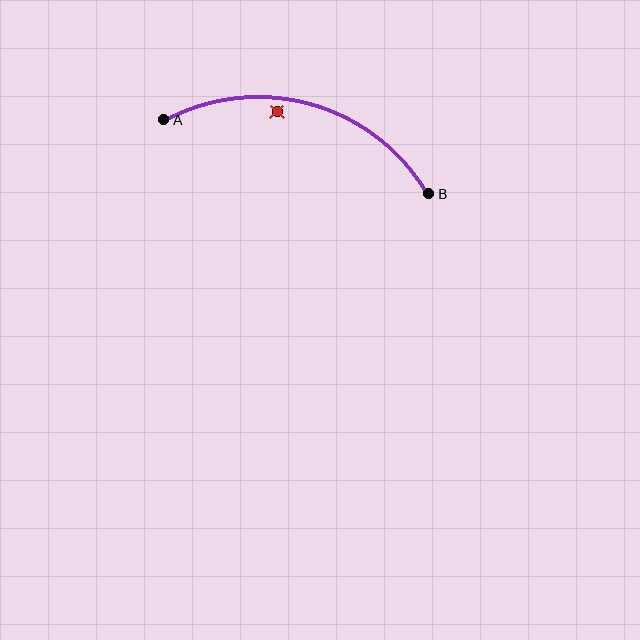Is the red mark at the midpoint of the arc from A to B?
No — the red mark does not lie on the arc at all. It sits slightly inside the curve.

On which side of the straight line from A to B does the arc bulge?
The arc bulges above the straight line connecting A and B.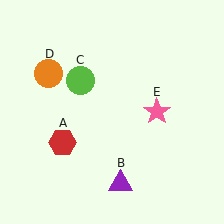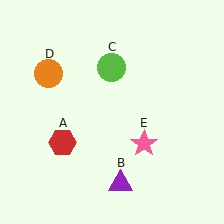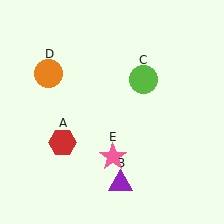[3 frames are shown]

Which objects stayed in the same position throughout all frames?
Red hexagon (object A) and purple triangle (object B) and orange circle (object D) remained stationary.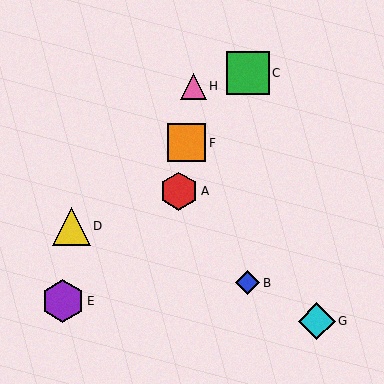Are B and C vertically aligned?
Yes, both are at x≈248.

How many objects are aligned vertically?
2 objects (B, C) are aligned vertically.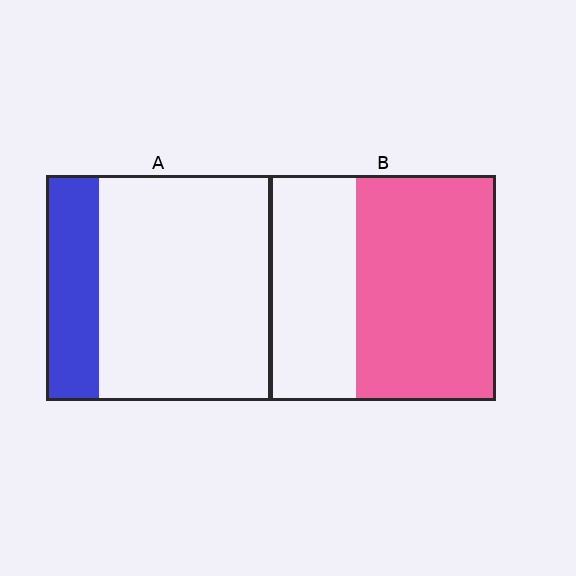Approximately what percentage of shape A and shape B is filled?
A is approximately 25% and B is approximately 60%.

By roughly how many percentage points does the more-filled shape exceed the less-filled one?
By roughly 40 percentage points (B over A).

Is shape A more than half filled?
No.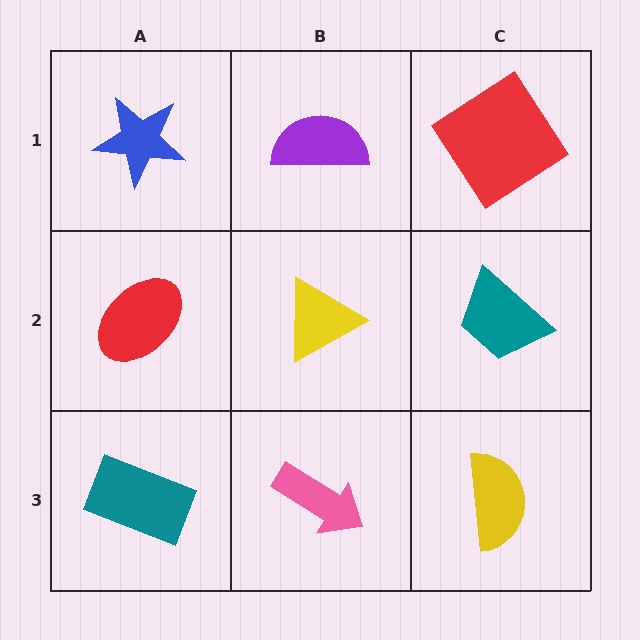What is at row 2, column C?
A teal trapezoid.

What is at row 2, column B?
A yellow triangle.